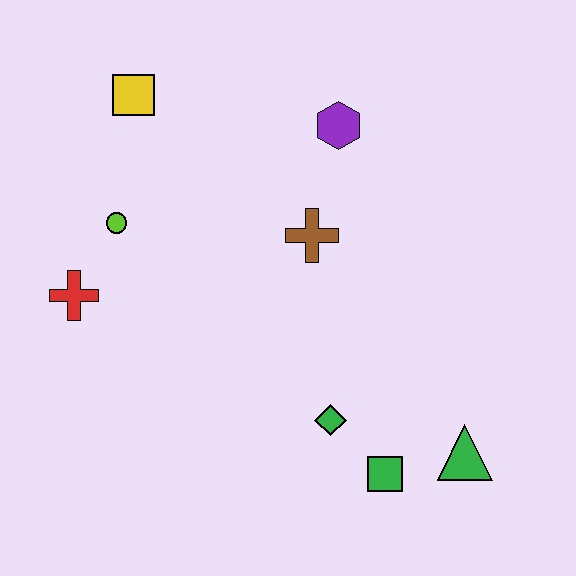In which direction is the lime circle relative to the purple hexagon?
The lime circle is to the left of the purple hexagon.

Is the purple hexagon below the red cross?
No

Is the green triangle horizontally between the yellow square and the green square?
No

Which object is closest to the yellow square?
The lime circle is closest to the yellow square.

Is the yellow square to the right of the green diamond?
No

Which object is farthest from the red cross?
The green triangle is farthest from the red cross.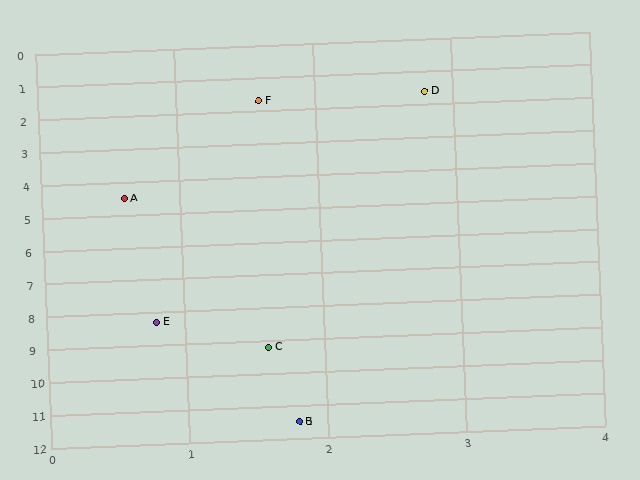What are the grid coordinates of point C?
Point C is at approximately (1.6, 9.2).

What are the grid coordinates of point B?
Point B is at approximately (1.8, 11.5).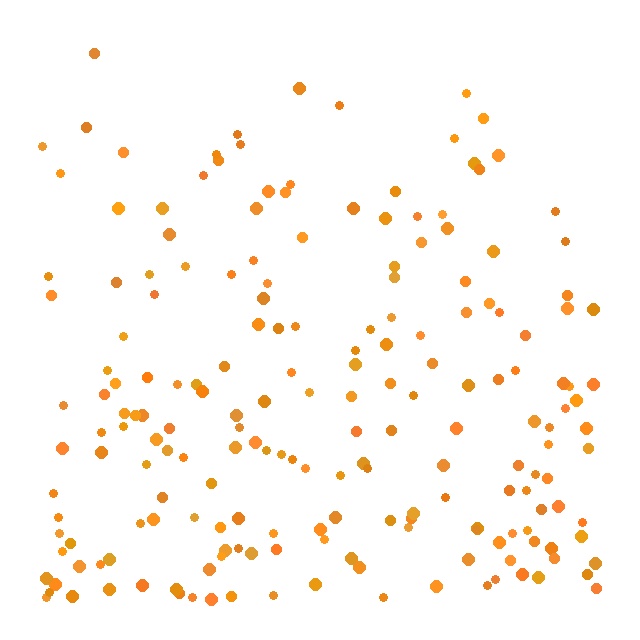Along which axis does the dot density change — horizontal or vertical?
Vertical.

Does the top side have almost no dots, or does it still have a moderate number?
Still a moderate number, just noticeably fewer than the bottom.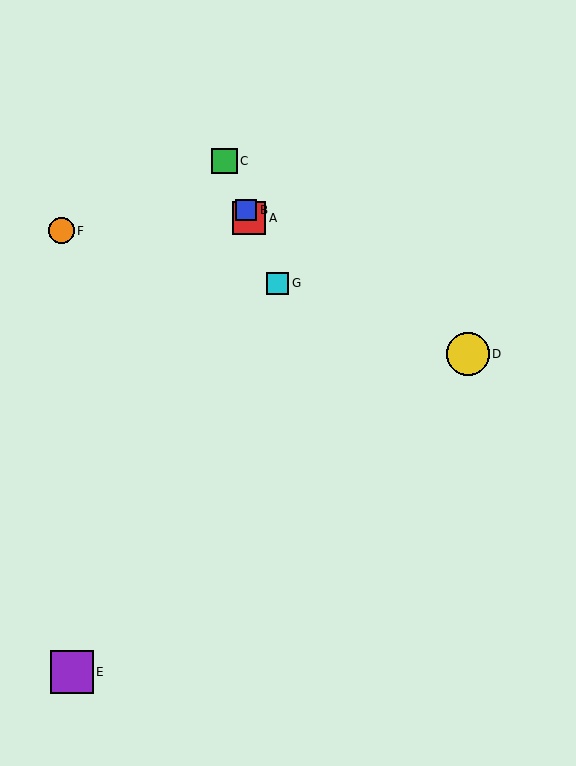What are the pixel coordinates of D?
Object D is at (468, 354).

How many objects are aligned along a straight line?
4 objects (A, B, C, G) are aligned along a straight line.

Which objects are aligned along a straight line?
Objects A, B, C, G are aligned along a straight line.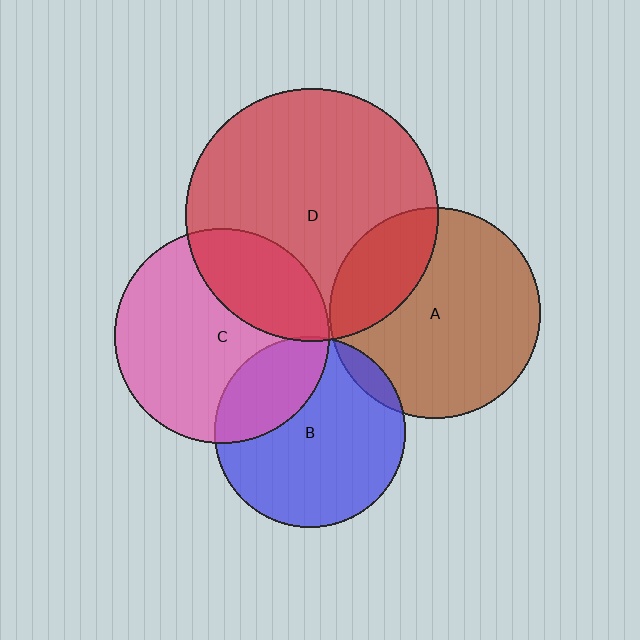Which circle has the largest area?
Circle D (red).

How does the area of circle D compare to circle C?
Approximately 1.4 times.